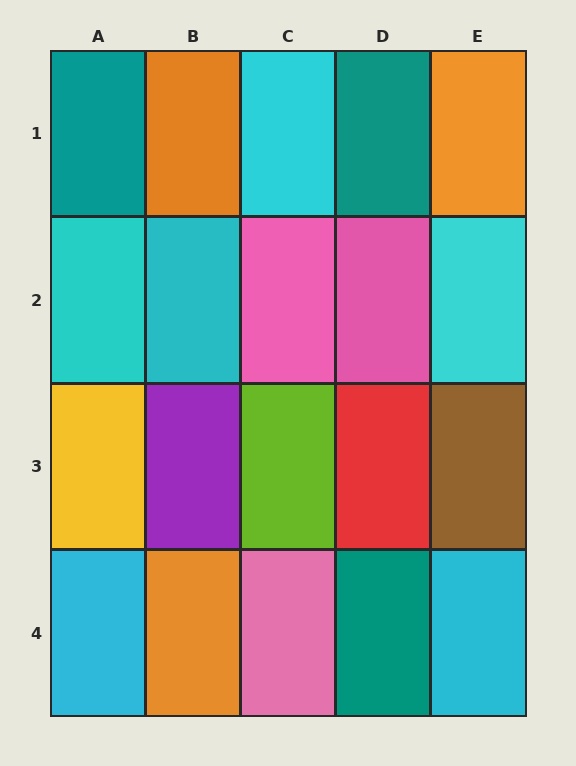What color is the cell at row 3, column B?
Purple.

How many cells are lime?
1 cell is lime.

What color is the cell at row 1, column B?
Orange.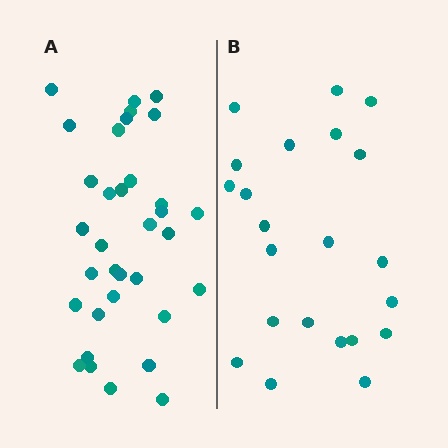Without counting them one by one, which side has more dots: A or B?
Region A (the left region) has more dots.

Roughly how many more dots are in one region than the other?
Region A has roughly 12 or so more dots than region B.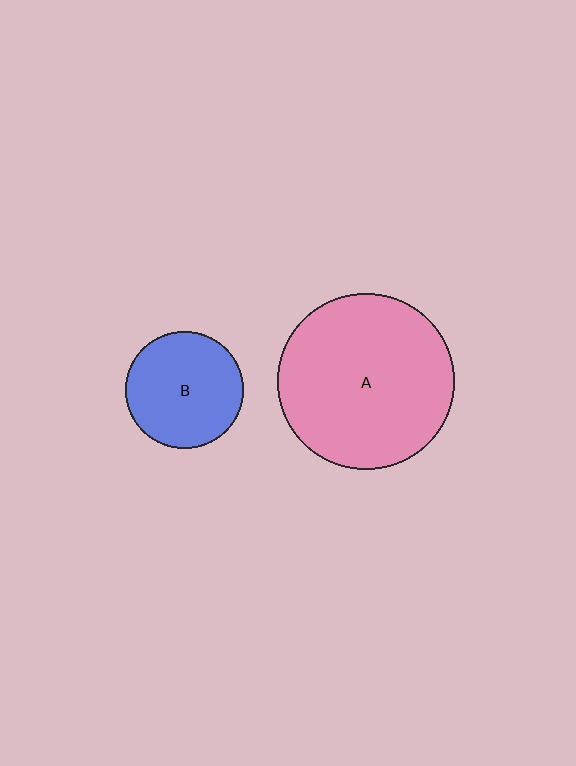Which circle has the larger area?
Circle A (pink).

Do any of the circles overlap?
No, none of the circles overlap.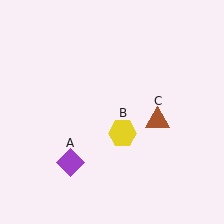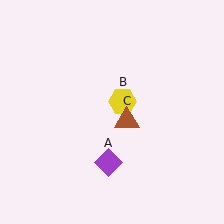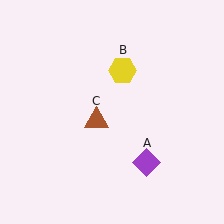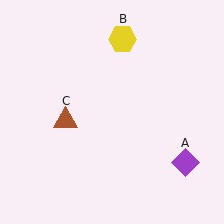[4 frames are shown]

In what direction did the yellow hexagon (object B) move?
The yellow hexagon (object B) moved up.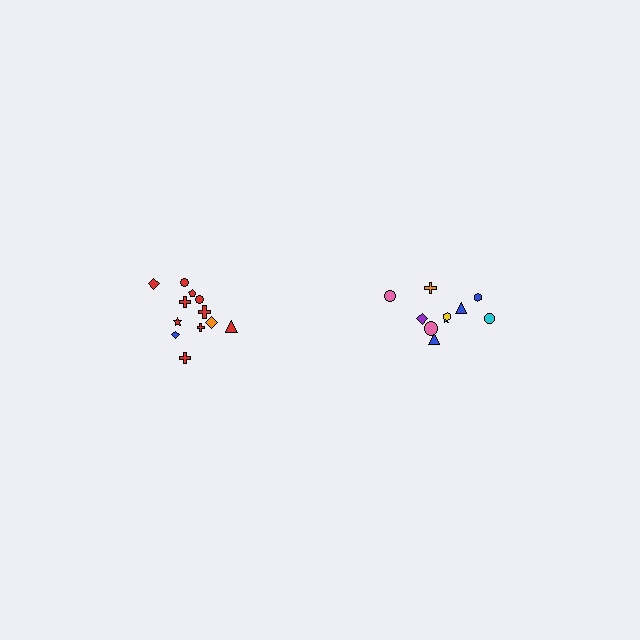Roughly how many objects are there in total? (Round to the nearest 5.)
Roughly 20 objects in total.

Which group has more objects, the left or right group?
The left group.